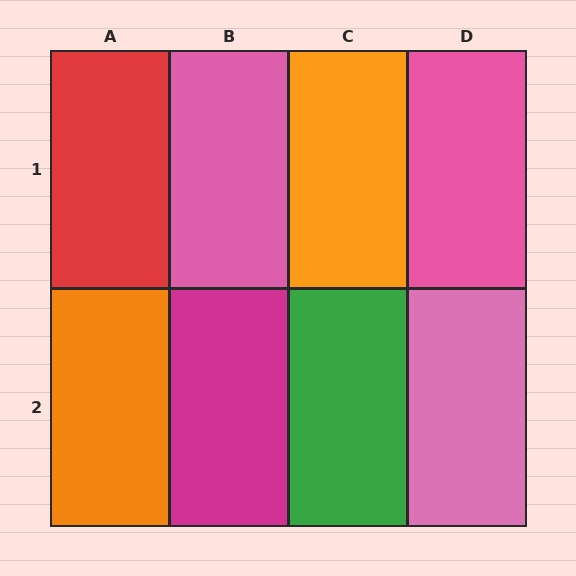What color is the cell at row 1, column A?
Red.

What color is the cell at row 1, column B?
Pink.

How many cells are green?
1 cell is green.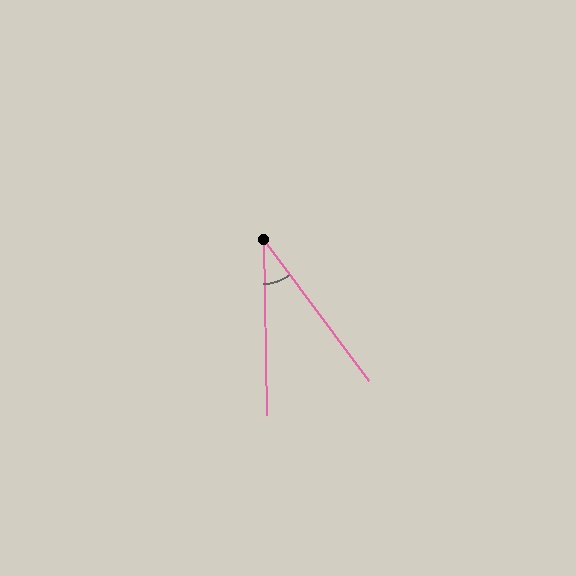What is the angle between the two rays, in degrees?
Approximately 35 degrees.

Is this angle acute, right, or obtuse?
It is acute.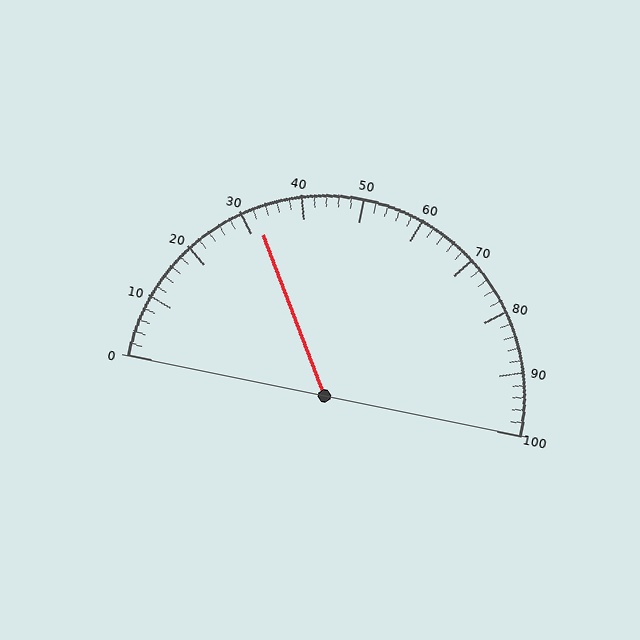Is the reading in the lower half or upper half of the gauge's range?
The reading is in the lower half of the range (0 to 100).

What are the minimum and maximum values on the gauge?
The gauge ranges from 0 to 100.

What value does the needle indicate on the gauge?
The needle indicates approximately 32.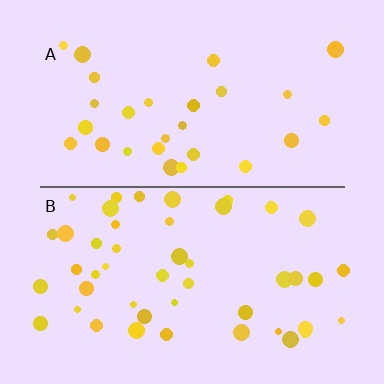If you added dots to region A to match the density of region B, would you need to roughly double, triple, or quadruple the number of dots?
Approximately double.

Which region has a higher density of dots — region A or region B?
B (the bottom).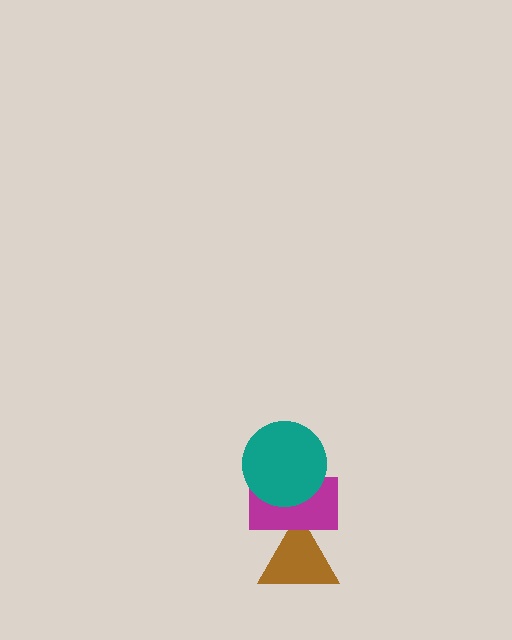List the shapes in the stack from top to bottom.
From top to bottom: the teal circle, the magenta rectangle, the brown triangle.